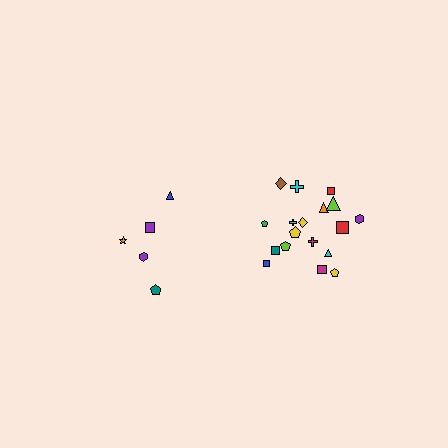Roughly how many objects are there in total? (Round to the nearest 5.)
Roughly 25 objects in total.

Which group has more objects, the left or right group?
The right group.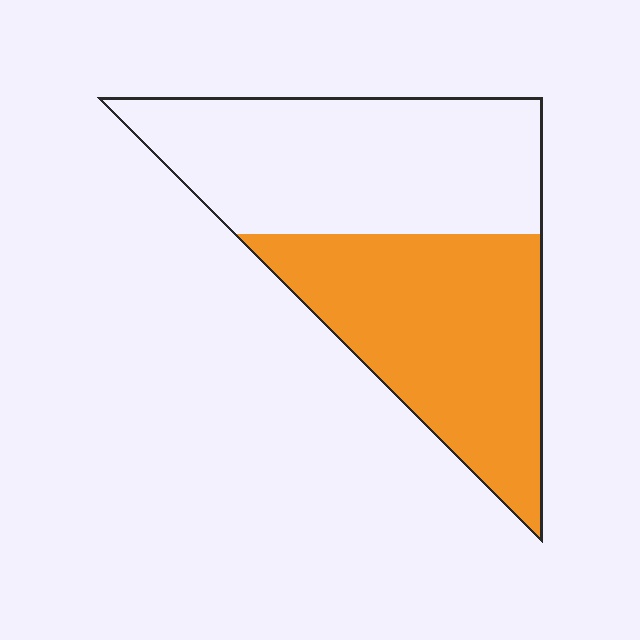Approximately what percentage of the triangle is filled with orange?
Approximately 50%.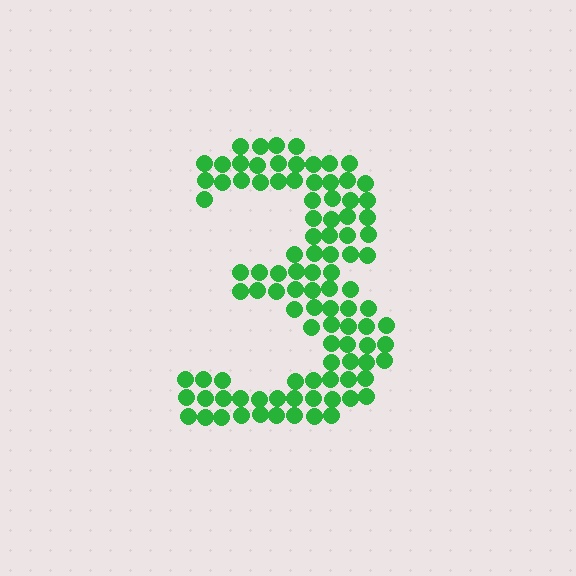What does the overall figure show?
The overall figure shows the digit 3.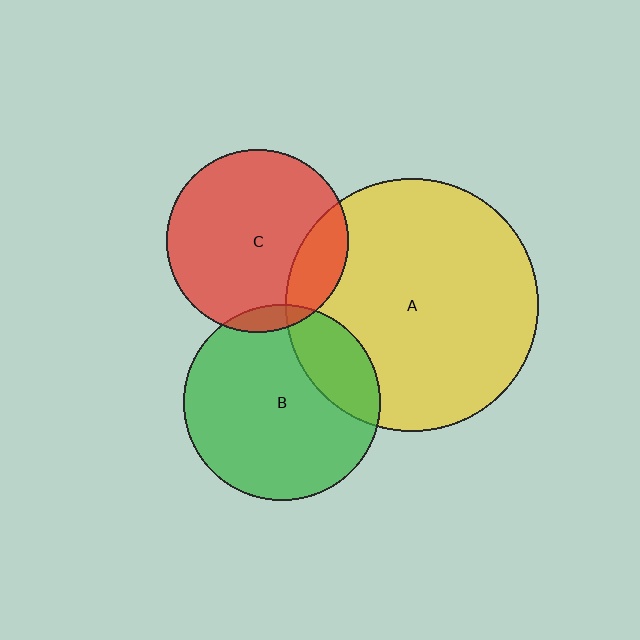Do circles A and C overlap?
Yes.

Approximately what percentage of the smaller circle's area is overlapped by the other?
Approximately 20%.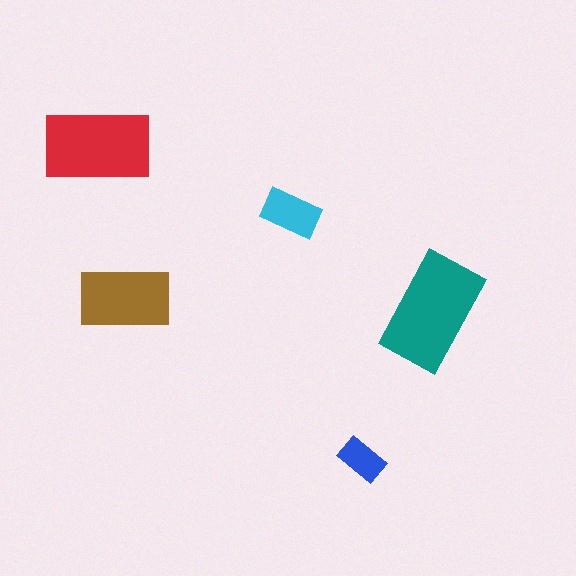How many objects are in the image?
There are 5 objects in the image.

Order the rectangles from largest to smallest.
the teal one, the red one, the brown one, the cyan one, the blue one.